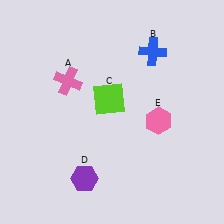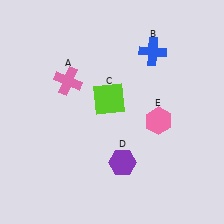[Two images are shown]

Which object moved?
The purple hexagon (D) moved right.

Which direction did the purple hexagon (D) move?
The purple hexagon (D) moved right.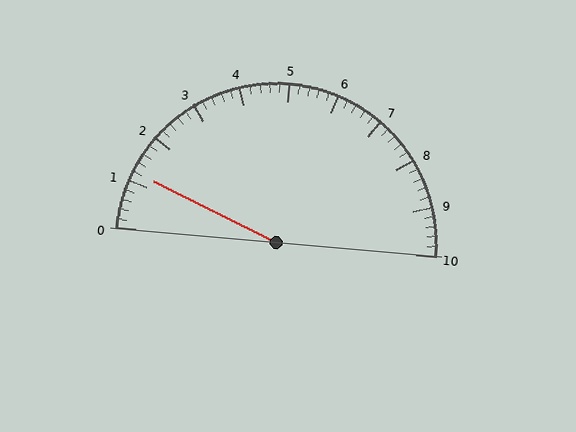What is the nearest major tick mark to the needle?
The nearest major tick mark is 1.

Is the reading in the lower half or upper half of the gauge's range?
The reading is in the lower half of the range (0 to 10).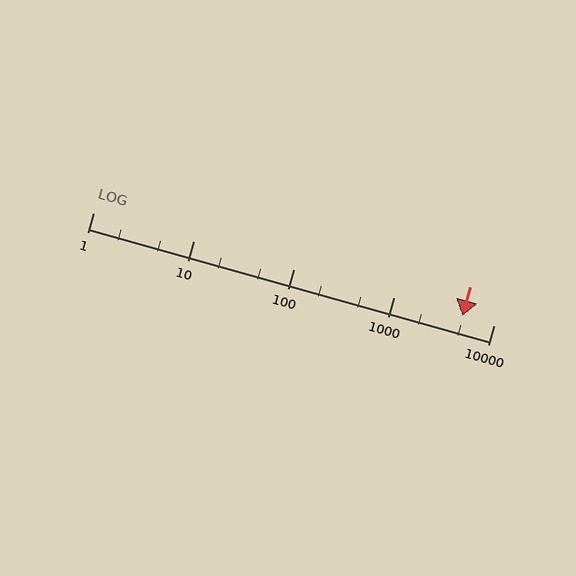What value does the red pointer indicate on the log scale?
The pointer indicates approximately 4900.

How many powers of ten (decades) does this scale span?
The scale spans 4 decades, from 1 to 10000.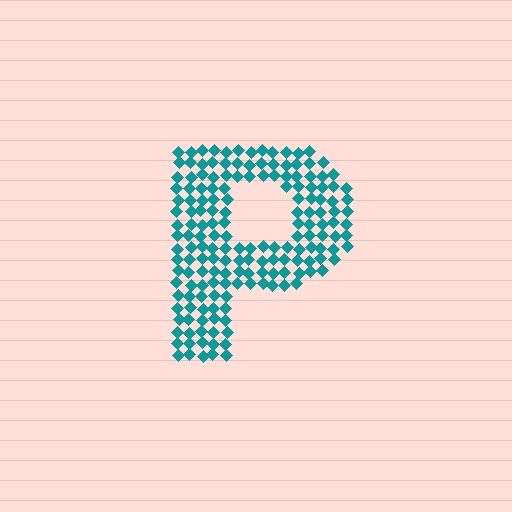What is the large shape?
The large shape is the letter P.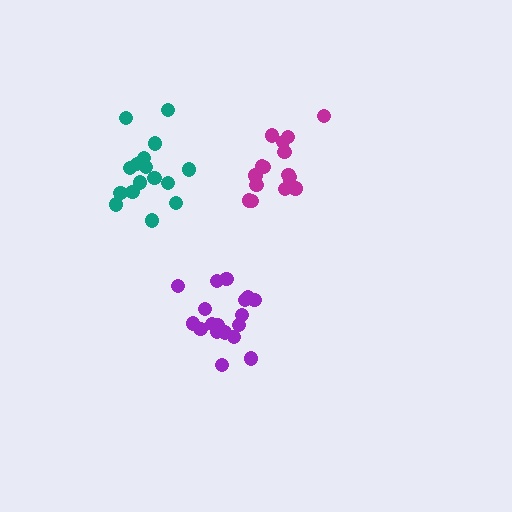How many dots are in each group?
Group 1: 16 dots, Group 2: 18 dots, Group 3: 16 dots (50 total).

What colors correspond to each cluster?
The clusters are colored: magenta, purple, teal.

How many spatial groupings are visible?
There are 3 spatial groupings.